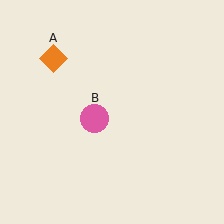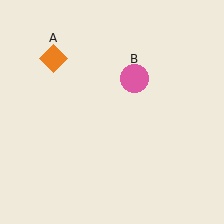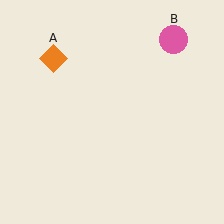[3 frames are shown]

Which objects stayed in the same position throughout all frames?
Orange diamond (object A) remained stationary.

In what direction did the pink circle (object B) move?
The pink circle (object B) moved up and to the right.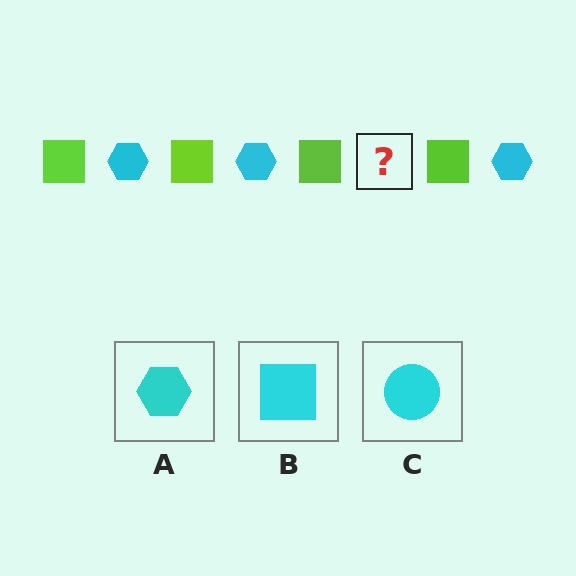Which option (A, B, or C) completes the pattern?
A.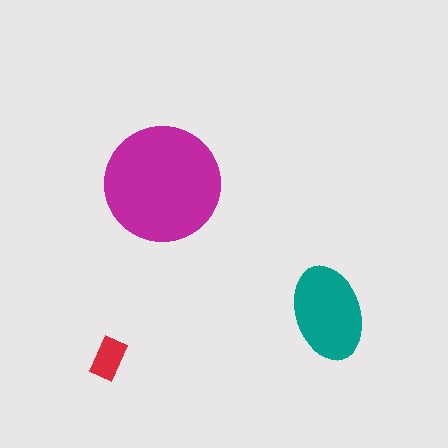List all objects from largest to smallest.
The magenta circle, the teal ellipse, the red rectangle.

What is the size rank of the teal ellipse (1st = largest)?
2nd.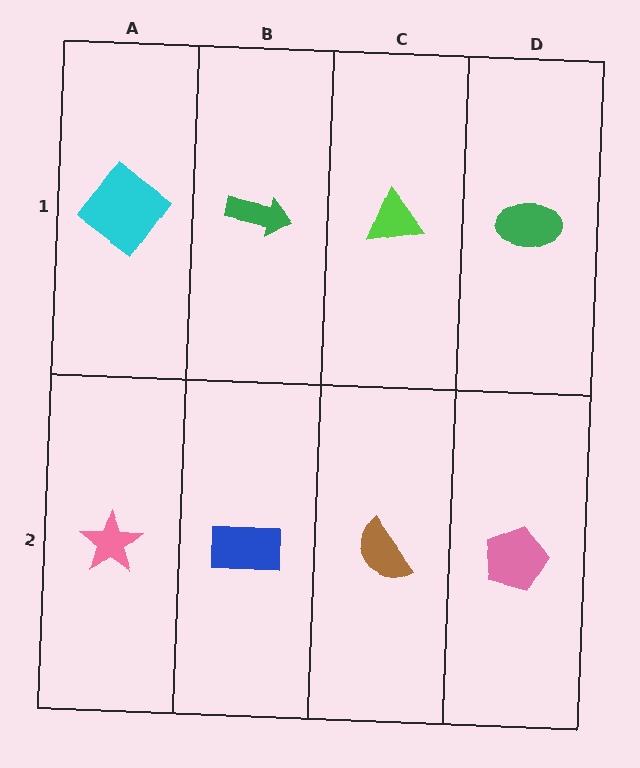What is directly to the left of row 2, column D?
A brown semicircle.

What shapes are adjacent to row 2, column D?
A green ellipse (row 1, column D), a brown semicircle (row 2, column C).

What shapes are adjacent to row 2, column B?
A green arrow (row 1, column B), a pink star (row 2, column A), a brown semicircle (row 2, column C).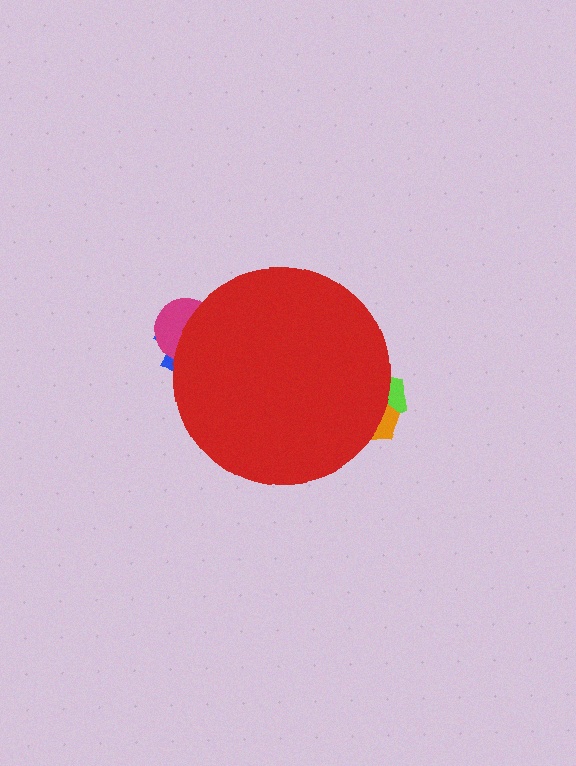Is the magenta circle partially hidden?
Yes, the magenta circle is partially hidden behind the red circle.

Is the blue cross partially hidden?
Yes, the blue cross is partially hidden behind the red circle.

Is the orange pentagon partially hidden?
Yes, the orange pentagon is partially hidden behind the red circle.